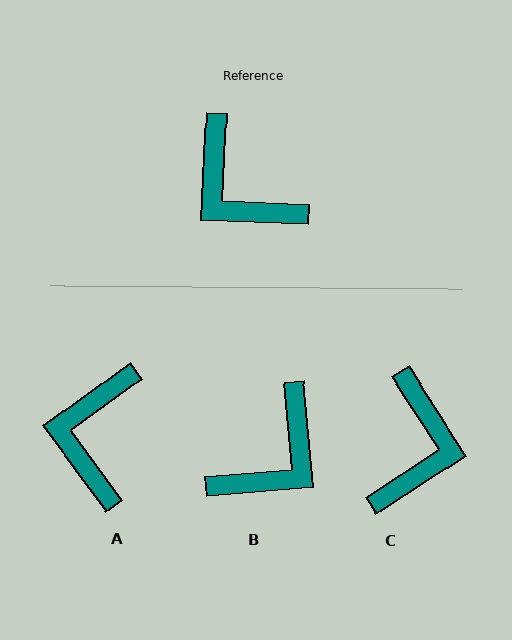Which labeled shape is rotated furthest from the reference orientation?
C, about 126 degrees away.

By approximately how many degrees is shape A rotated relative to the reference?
Approximately 51 degrees clockwise.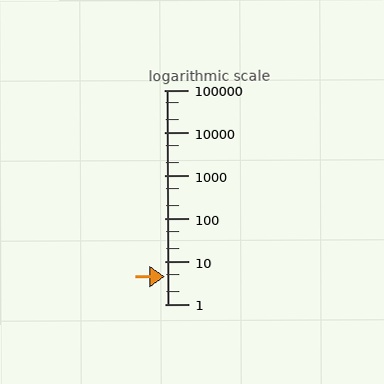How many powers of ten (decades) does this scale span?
The scale spans 5 decades, from 1 to 100000.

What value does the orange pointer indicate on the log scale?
The pointer indicates approximately 4.5.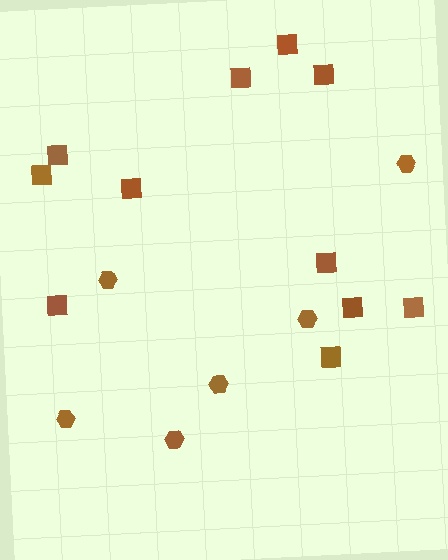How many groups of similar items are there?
There are 2 groups: one group of squares (11) and one group of hexagons (6).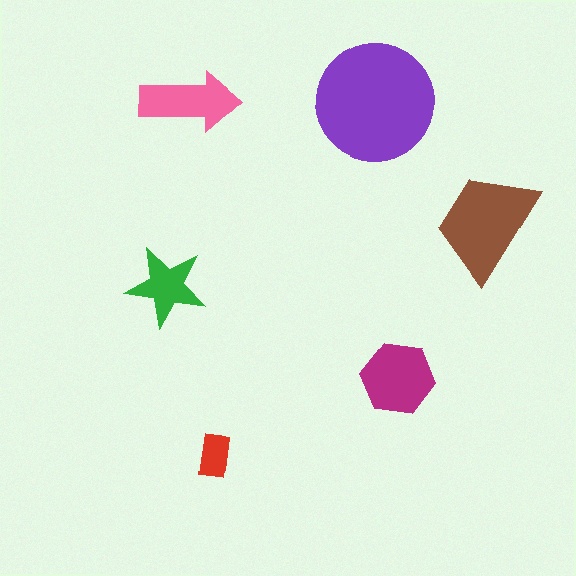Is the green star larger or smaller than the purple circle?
Smaller.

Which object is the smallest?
The red rectangle.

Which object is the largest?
The purple circle.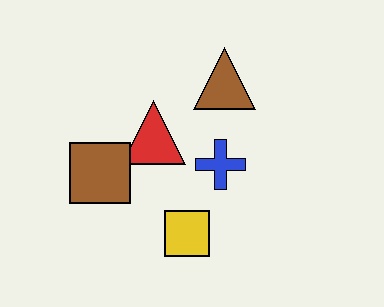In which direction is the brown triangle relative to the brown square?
The brown triangle is to the right of the brown square.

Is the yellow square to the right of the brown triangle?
No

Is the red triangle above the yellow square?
Yes